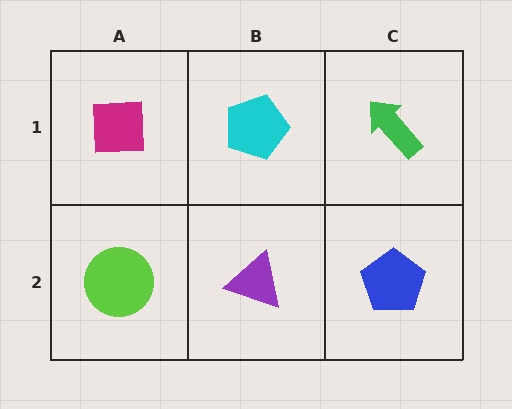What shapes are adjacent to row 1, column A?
A lime circle (row 2, column A), a cyan pentagon (row 1, column B).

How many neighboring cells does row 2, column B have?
3.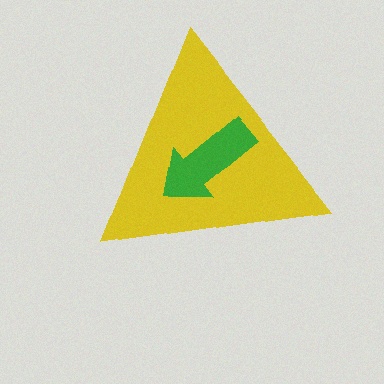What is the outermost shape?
The yellow triangle.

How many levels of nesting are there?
2.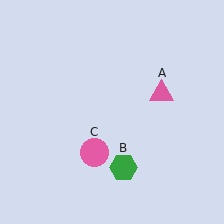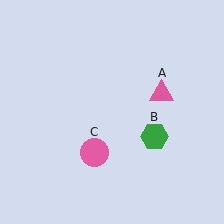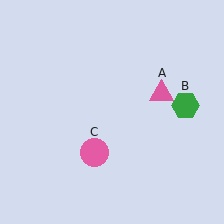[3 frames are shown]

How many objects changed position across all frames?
1 object changed position: green hexagon (object B).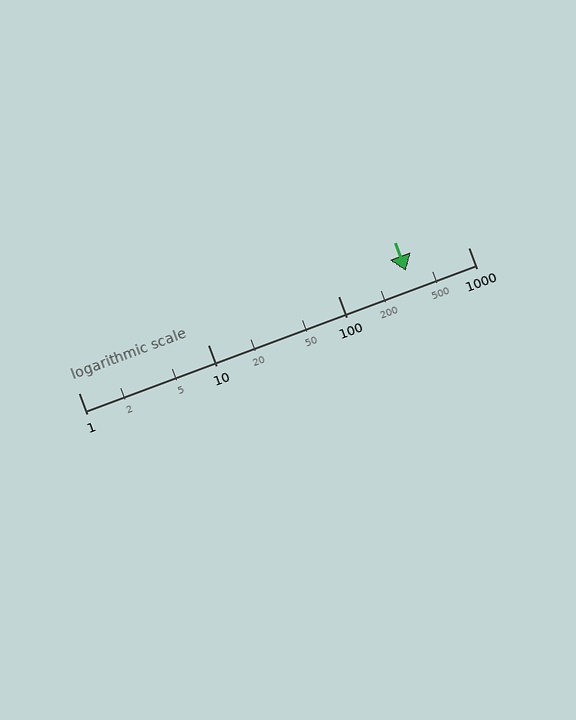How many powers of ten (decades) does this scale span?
The scale spans 3 decades, from 1 to 1000.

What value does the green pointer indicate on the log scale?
The pointer indicates approximately 330.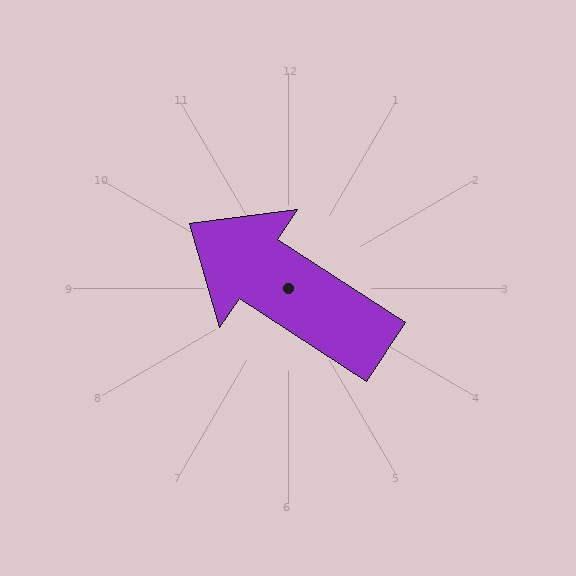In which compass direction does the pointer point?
Northwest.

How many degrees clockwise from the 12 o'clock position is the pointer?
Approximately 303 degrees.